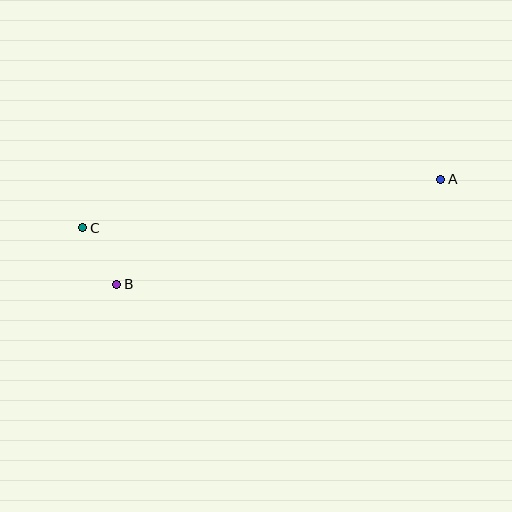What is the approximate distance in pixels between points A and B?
The distance between A and B is approximately 340 pixels.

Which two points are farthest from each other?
Points A and C are farthest from each other.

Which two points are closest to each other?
Points B and C are closest to each other.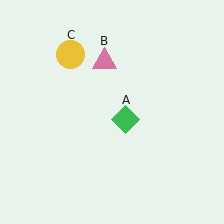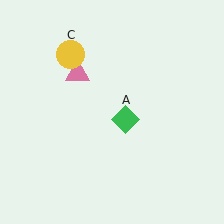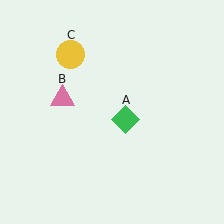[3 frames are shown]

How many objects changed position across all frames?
1 object changed position: pink triangle (object B).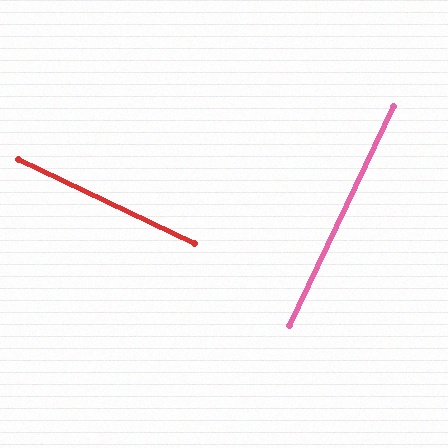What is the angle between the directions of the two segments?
Approximately 90 degrees.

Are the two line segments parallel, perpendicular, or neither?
Perpendicular — they meet at approximately 90°.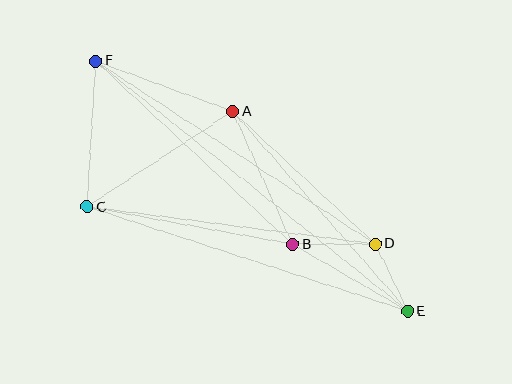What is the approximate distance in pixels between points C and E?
The distance between C and E is approximately 337 pixels.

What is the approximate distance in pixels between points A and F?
The distance between A and F is approximately 146 pixels.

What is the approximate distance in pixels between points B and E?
The distance between B and E is approximately 133 pixels.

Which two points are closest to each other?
Points D and E are closest to each other.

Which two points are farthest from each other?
Points E and F are farthest from each other.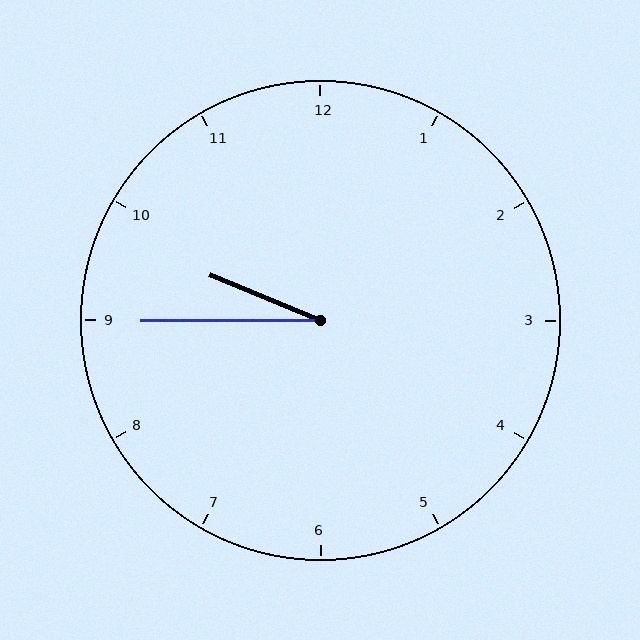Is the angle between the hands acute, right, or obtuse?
It is acute.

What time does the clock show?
9:45.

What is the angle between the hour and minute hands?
Approximately 22 degrees.